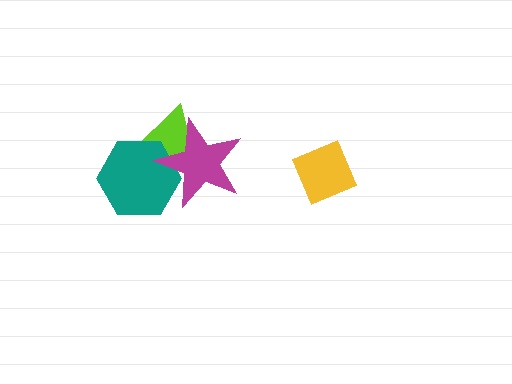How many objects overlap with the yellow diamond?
0 objects overlap with the yellow diamond.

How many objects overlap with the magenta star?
2 objects overlap with the magenta star.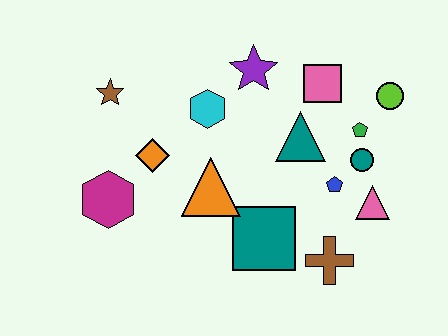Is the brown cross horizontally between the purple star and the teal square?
No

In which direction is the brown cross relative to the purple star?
The brown cross is below the purple star.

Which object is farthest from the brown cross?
The brown star is farthest from the brown cross.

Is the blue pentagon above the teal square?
Yes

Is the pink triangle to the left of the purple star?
No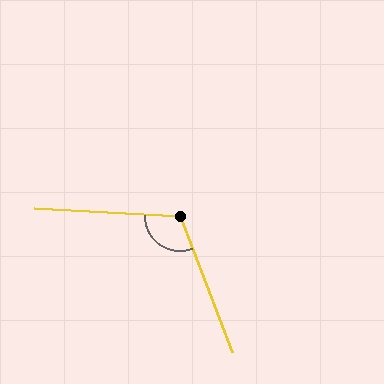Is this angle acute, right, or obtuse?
It is obtuse.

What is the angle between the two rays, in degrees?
Approximately 114 degrees.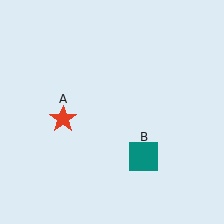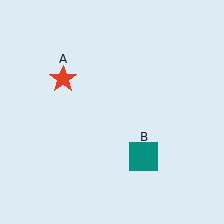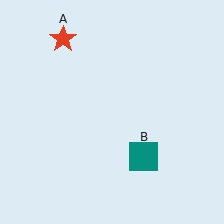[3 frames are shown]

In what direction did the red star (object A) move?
The red star (object A) moved up.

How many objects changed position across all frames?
1 object changed position: red star (object A).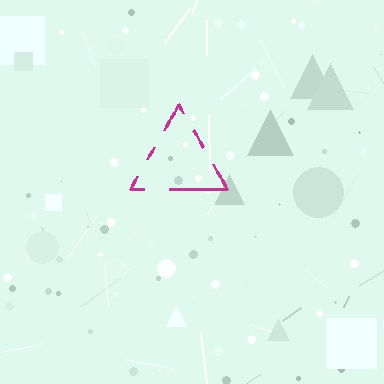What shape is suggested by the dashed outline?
The dashed outline suggests a triangle.